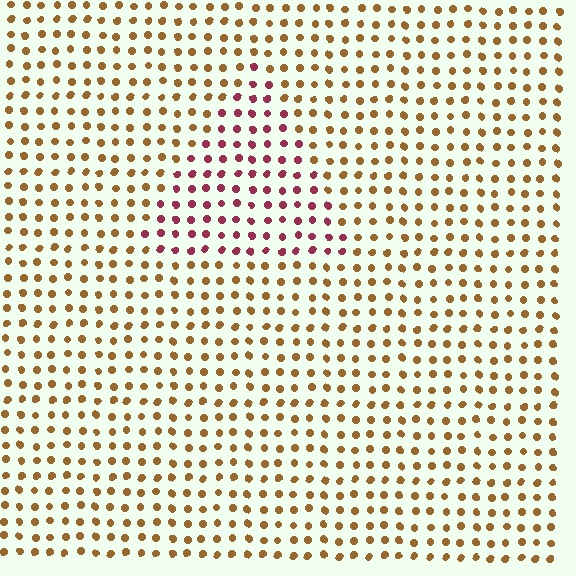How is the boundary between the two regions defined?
The boundary is defined purely by a slight shift in hue (about 53 degrees). Spacing, size, and orientation are identical on both sides.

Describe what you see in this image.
The image is filled with small brown elements in a uniform arrangement. A triangle-shaped region is visible where the elements are tinted to a slightly different hue, forming a subtle color boundary.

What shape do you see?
I see a triangle.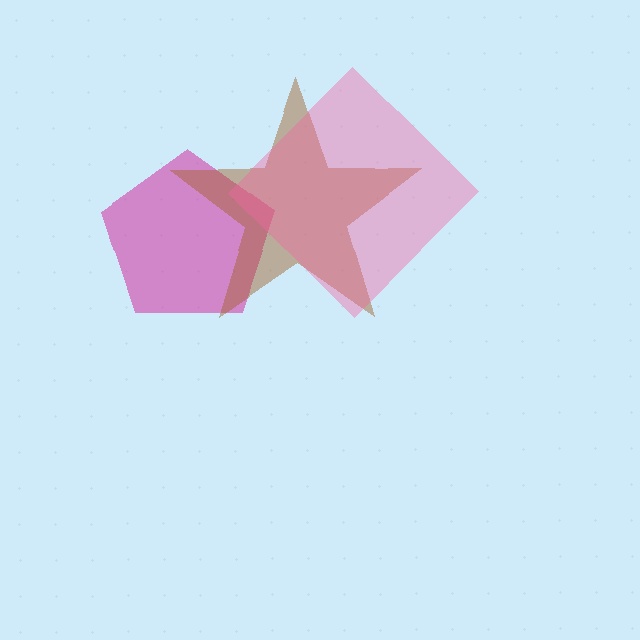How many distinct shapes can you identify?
There are 3 distinct shapes: a magenta pentagon, a brown star, a pink diamond.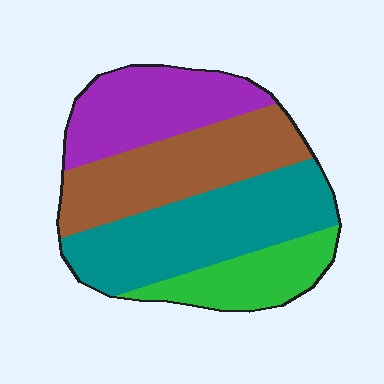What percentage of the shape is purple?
Purple covers 23% of the shape.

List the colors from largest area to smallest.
From largest to smallest: teal, brown, purple, green.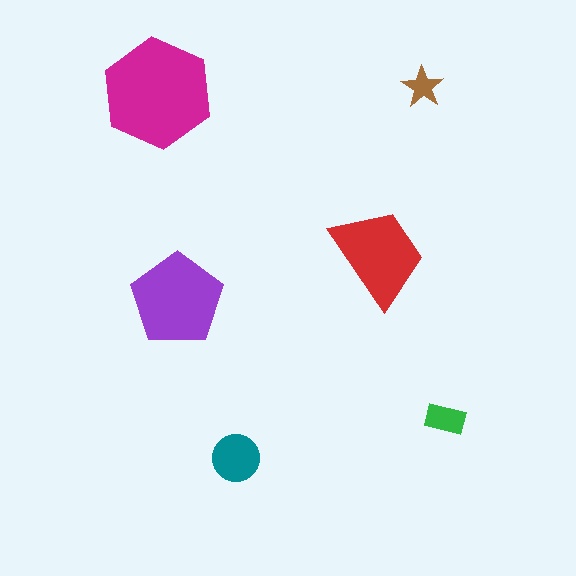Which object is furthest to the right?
The green rectangle is rightmost.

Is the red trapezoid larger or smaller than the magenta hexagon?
Smaller.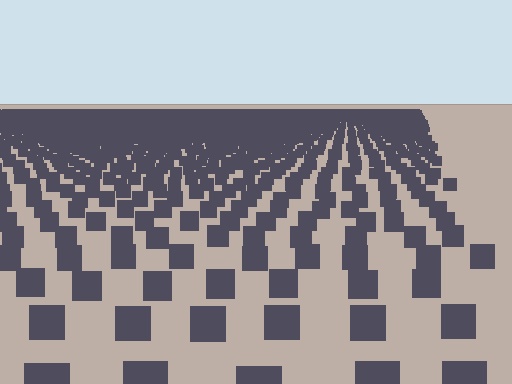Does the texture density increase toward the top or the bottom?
Density increases toward the top.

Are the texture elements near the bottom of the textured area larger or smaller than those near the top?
Larger. Near the bottom, elements are closer to the viewer and appear at a bigger on-screen size.